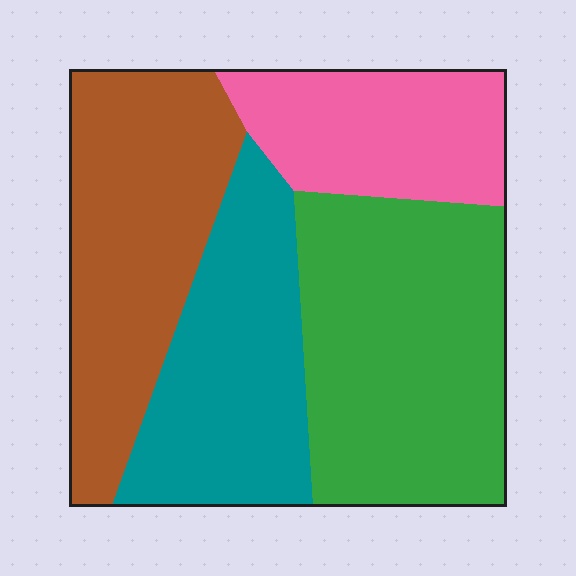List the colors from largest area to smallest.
From largest to smallest: green, brown, teal, pink.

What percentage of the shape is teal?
Teal takes up about one quarter (1/4) of the shape.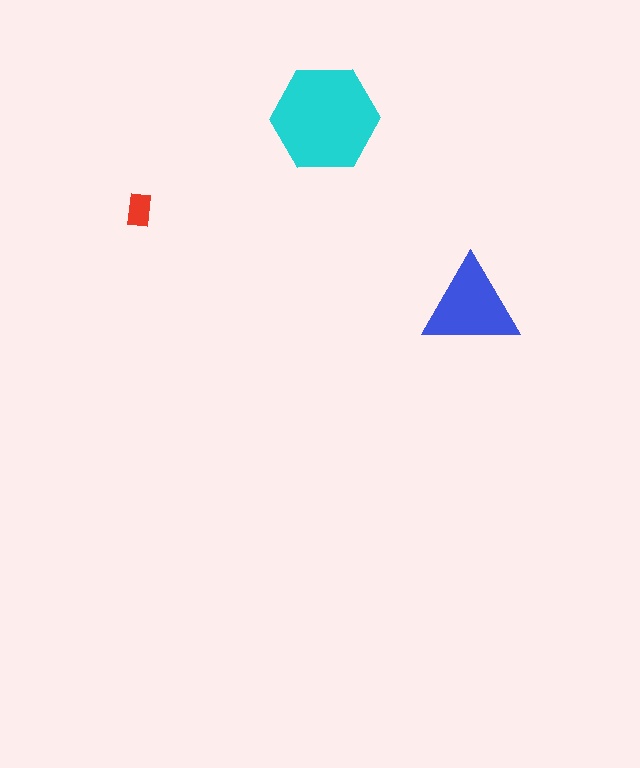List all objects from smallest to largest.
The red rectangle, the blue triangle, the cyan hexagon.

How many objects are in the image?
There are 3 objects in the image.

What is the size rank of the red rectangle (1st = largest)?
3rd.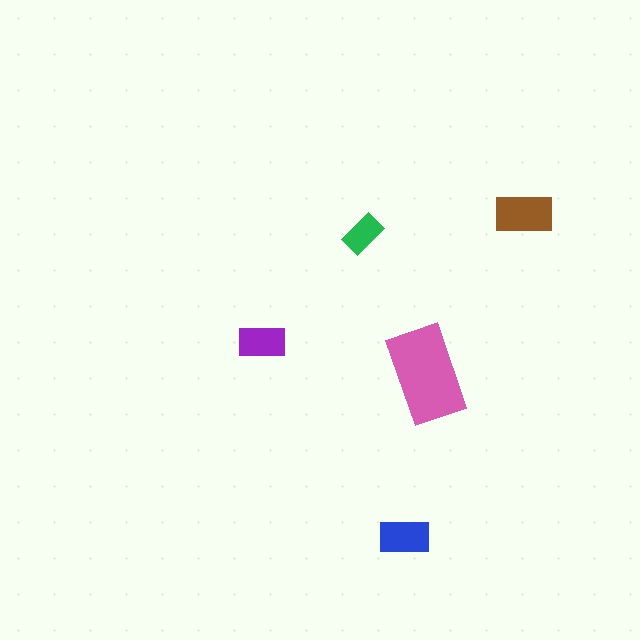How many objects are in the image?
There are 5 objects in the image.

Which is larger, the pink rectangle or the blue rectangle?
The pink one.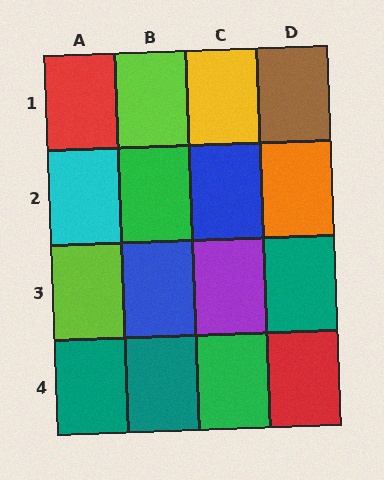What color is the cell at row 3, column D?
Teal.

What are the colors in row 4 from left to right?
Teal, teal, green, red.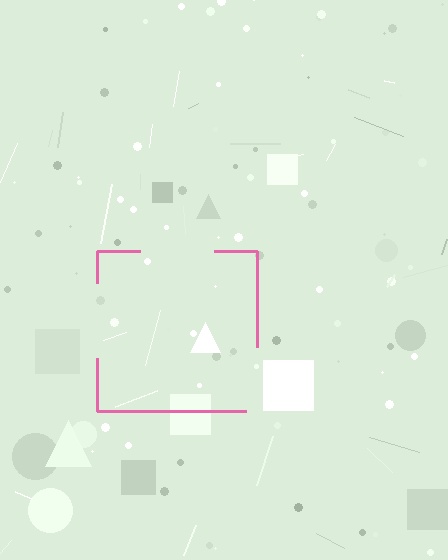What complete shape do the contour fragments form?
The contour fragments form a square.